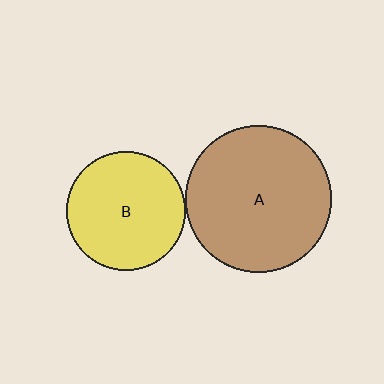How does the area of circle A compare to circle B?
Approximately 1.5 times.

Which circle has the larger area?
Circle A (brown).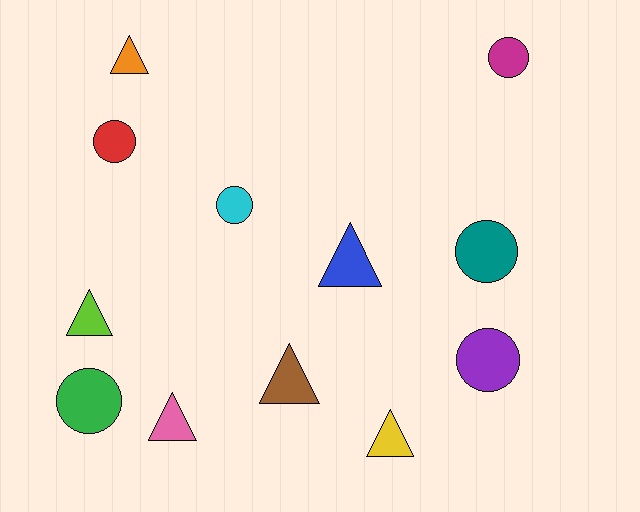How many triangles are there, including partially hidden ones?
There are 6 triangles.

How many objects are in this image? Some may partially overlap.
There are 12 objects.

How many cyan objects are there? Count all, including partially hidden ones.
There is 1 cyan object.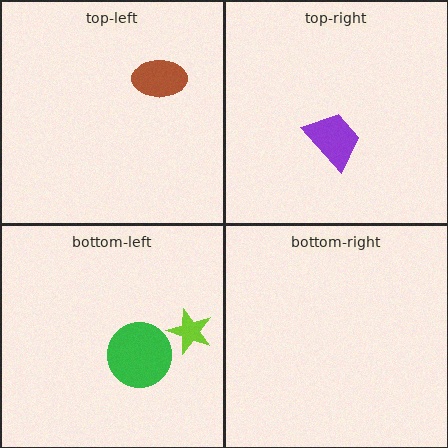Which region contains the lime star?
The bottom-left region.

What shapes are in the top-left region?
The brown ellipse.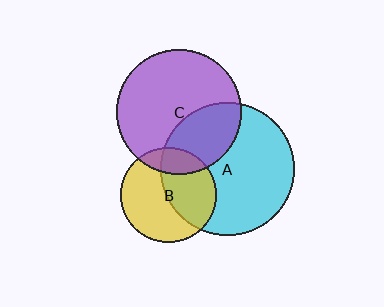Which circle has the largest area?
Circle A (cyan).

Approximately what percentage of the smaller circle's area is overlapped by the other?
Approximately 20%.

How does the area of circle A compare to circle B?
Approximately 2.0 times.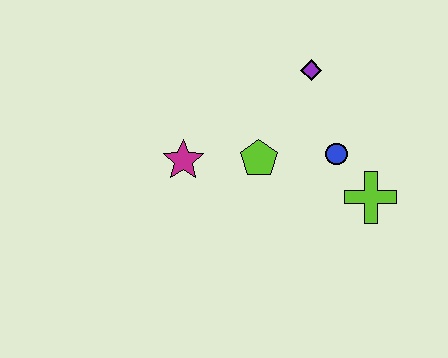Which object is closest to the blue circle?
The lime cross is closest to the blue circle.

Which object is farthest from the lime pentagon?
The lime cross is farthest from the lime pentagon.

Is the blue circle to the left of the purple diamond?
No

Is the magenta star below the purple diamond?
Yes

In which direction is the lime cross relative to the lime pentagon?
The lime cross is to the right of the lime pentagon.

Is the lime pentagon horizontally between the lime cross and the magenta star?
Yes